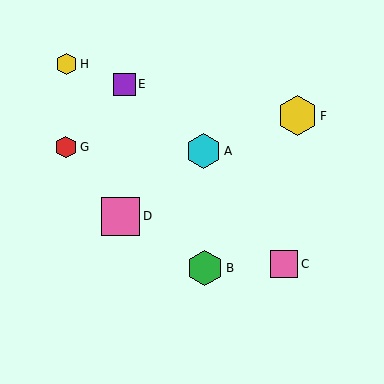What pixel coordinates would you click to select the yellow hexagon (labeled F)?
Click at (297, 116) to select the yellow hexagon F.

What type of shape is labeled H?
Shape H is a yellow hexagon.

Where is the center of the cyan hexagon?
The center of the cyan hexagon is at (204, 151).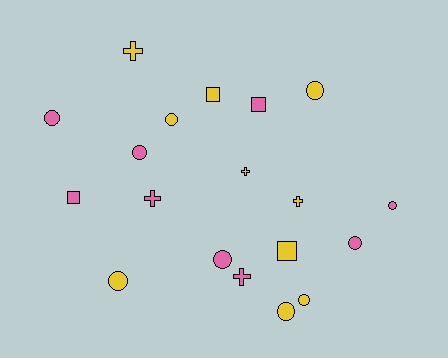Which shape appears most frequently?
Circle, with 10 objects.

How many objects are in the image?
There are 19 objects.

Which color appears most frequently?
Yellow, with 10 objects.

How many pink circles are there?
There are 5 pink circles.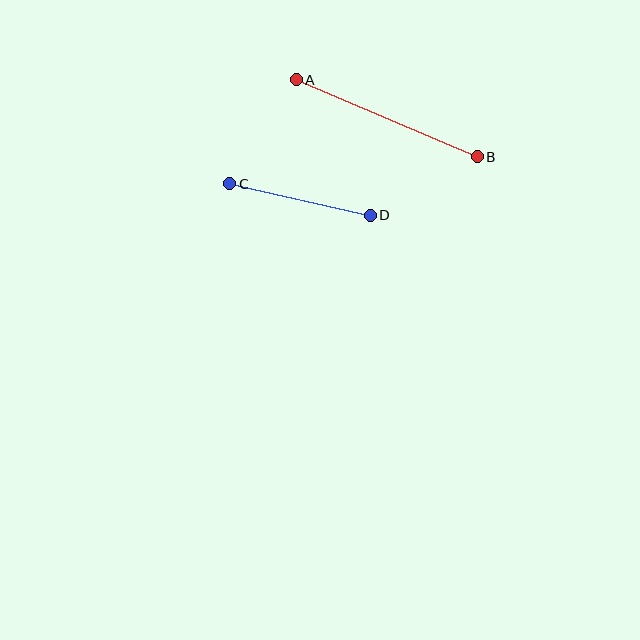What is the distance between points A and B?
The distance is approximately 196 pixels.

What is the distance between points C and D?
The distance is approximately 144 pixels.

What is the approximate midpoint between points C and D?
The midpoint is at approximately (300, 199) pixels.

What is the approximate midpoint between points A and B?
The midpoint is at approximately (387, 118) pixels.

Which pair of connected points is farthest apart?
Points A and B are farthest apart.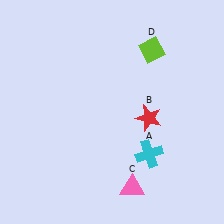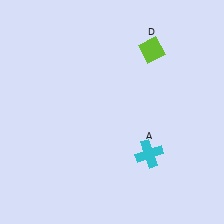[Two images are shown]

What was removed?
The red star (B), the pink triangle (C) were removed in Image 2.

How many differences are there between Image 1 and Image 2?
There are 2 differences between the two images.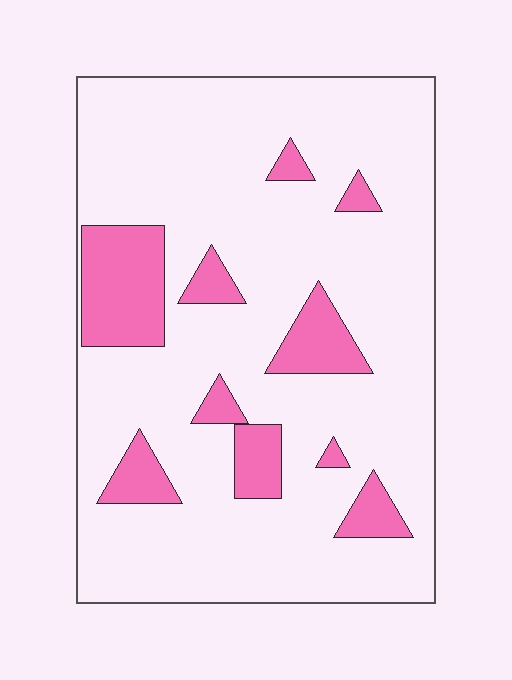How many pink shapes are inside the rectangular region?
10.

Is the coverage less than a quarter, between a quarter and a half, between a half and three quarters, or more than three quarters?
Less than a quarter.